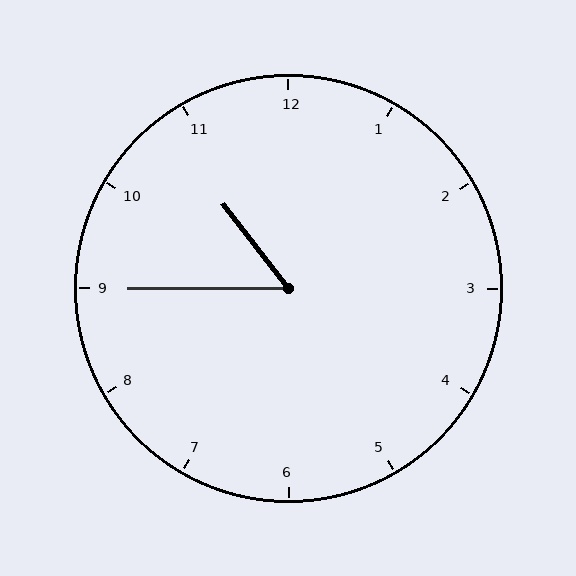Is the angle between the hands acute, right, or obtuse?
It is acute.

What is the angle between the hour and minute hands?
Approximately 52 degrees.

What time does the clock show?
10:45.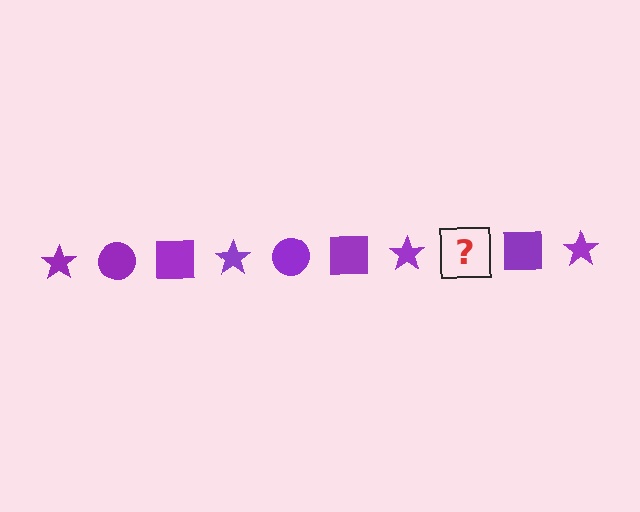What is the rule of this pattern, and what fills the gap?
The rule is that the pattern cycles through star, circle, square shapes in purple. The gap should be filled with a purple circle.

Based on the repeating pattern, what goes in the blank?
The blank should be a purple circle.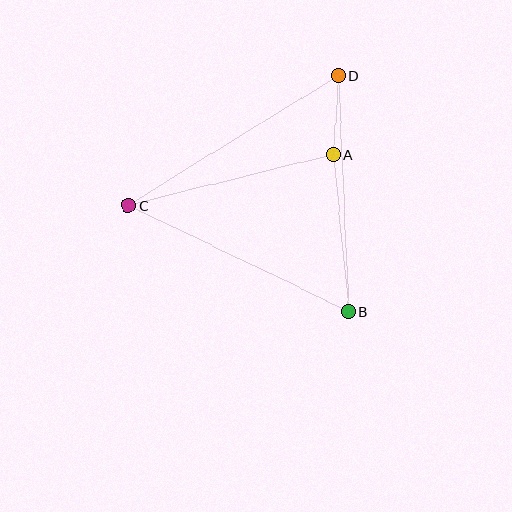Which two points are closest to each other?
Points A and D are closest to each other.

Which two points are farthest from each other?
Points C and D are farthest from each other.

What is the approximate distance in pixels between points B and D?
The distance between B and D is approximately 236 pixels.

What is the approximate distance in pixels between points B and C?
The distance between B and C is approximately 244 pixels.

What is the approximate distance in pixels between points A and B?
The distance between A and B is approximately 158 pixels.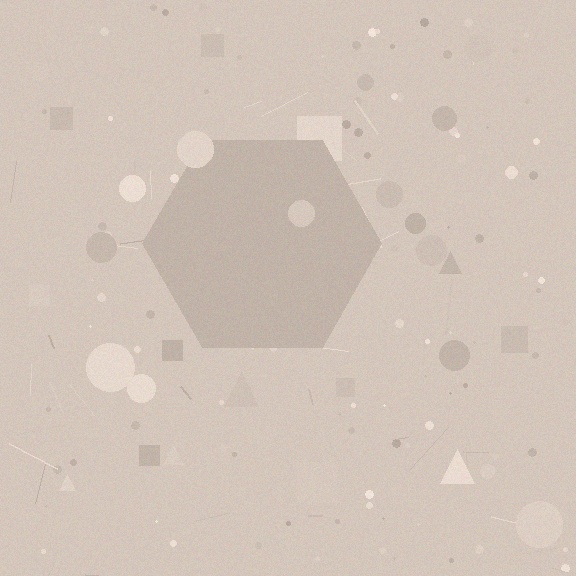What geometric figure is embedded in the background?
A hexagon is embedded in the background.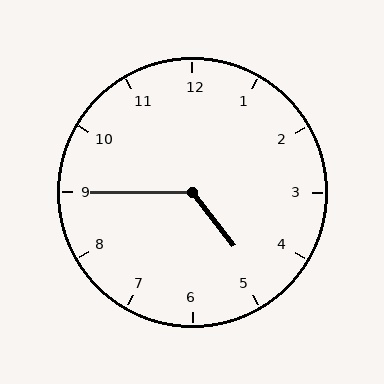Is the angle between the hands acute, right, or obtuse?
It is obtuse.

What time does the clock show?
4:45.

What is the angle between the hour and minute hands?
Approximately 128 degrees.